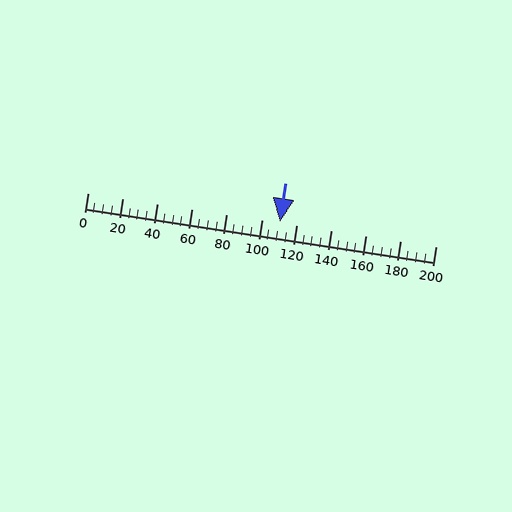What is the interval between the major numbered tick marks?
The major tick marks are spaced 20 units apart.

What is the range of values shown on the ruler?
The ruler shows values from 0 to 200.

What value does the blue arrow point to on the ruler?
The blue arrow points to approximately 110.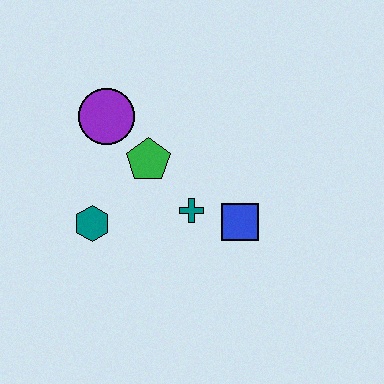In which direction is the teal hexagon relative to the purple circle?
The teal hexagon is below the purple circle.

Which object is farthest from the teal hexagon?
The blue square is farthest from the teal hexagon.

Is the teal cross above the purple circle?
No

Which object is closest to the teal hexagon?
The green pentagon is closest to the teal hexagon.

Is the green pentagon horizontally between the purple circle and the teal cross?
Yes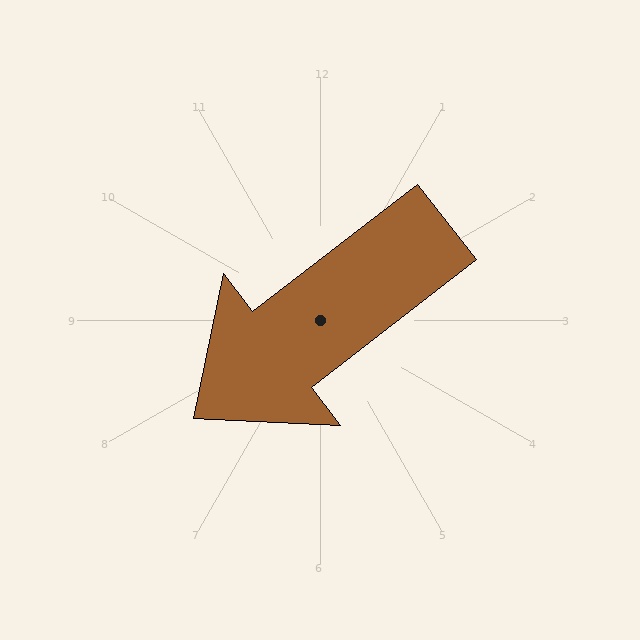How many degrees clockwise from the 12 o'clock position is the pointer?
Approximately 232 degrees.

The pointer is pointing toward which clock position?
Roughly 8 o'clock.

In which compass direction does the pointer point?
Southwest.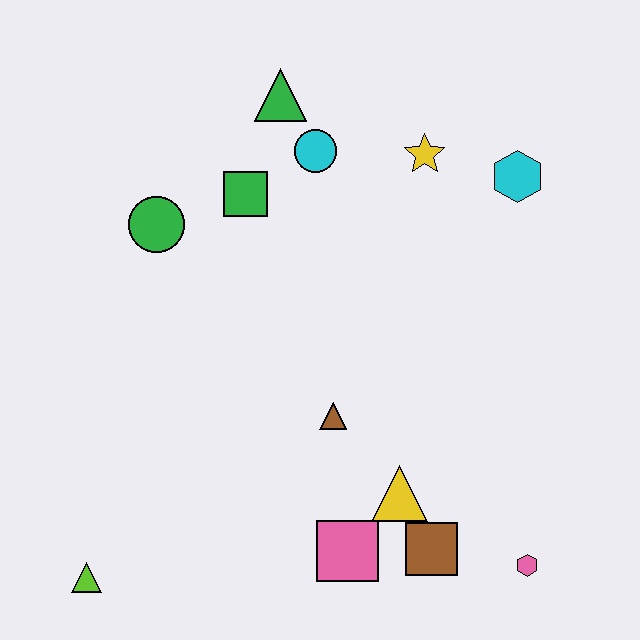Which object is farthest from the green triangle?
The pink hexagon is farthest from the green triangle.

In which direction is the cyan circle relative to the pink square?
The cyan circle is above the pink square.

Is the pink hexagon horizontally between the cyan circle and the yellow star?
No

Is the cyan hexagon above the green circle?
Yes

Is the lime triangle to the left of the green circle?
Yes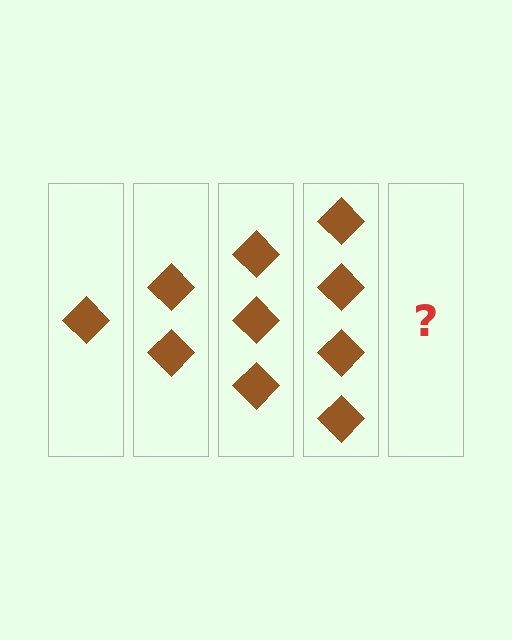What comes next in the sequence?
The next element should be 5 diamonds.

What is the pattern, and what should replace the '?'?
The pattern is that each step adds one more diamond. The '?' should be 5 diamonds.